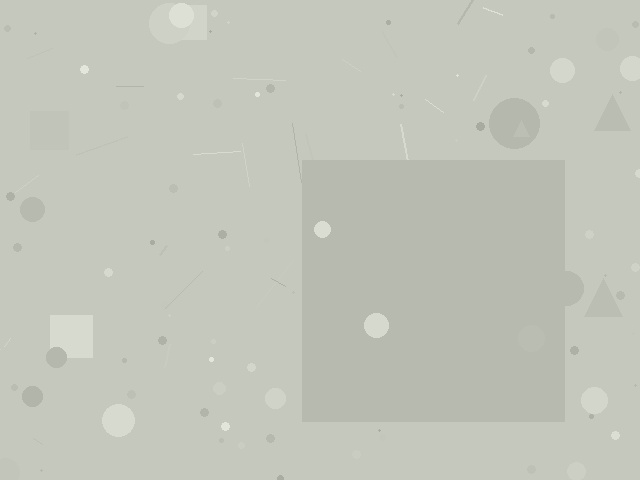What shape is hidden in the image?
A square is hidden in the image.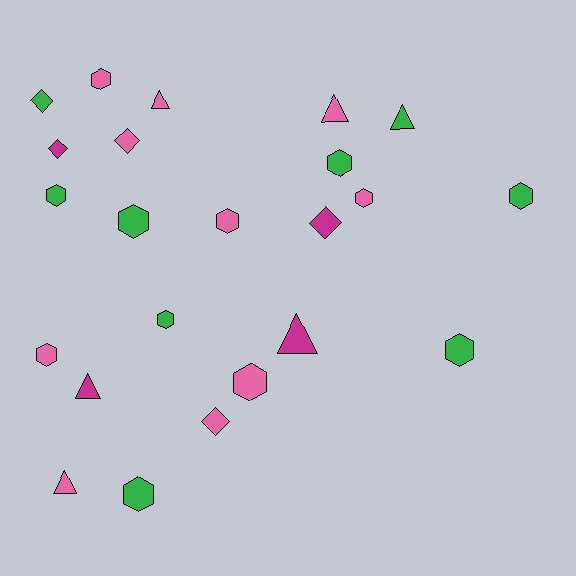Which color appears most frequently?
Pink, with 10 objects.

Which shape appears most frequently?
Hexagon, with 12 objects.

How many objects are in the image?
There are 23 objects.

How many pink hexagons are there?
There are 5 pink hexagons.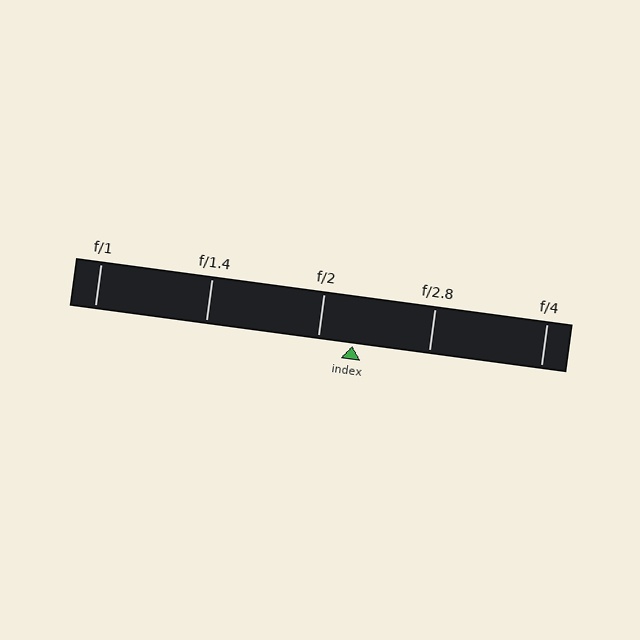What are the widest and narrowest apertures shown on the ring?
The widest aperture shown is f/1 and the narrowest is f/4.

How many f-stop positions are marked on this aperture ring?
There are 5 f-stop positions marked.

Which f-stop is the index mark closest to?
The index mark is closest to f/2.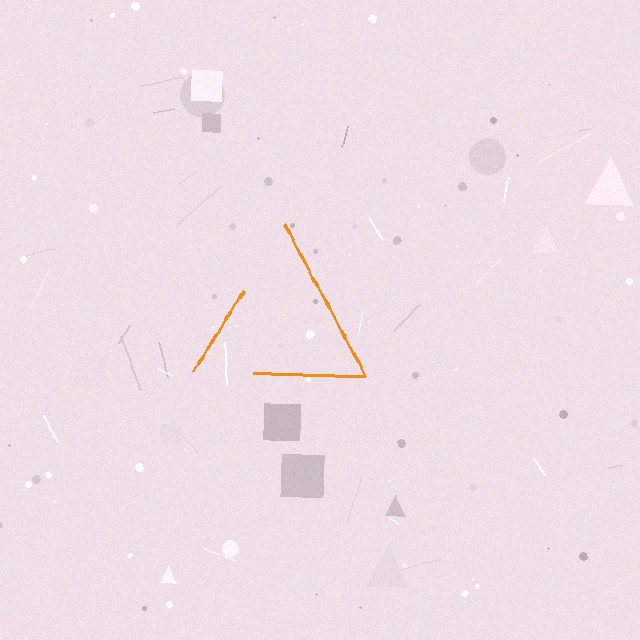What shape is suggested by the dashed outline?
The dashed outline suggests a triangle.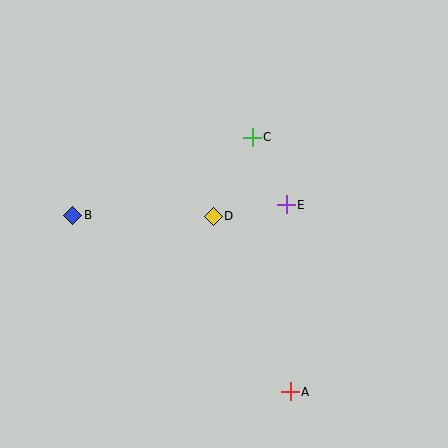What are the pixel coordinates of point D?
Point D is at (213, 216).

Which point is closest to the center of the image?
Point D at (213, 216) is closest to the center.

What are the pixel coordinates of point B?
Point B is at (73, 215).